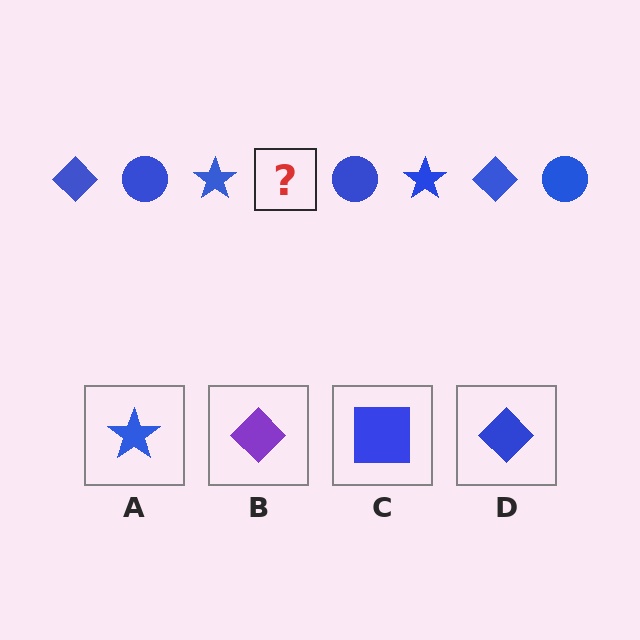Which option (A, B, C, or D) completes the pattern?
D.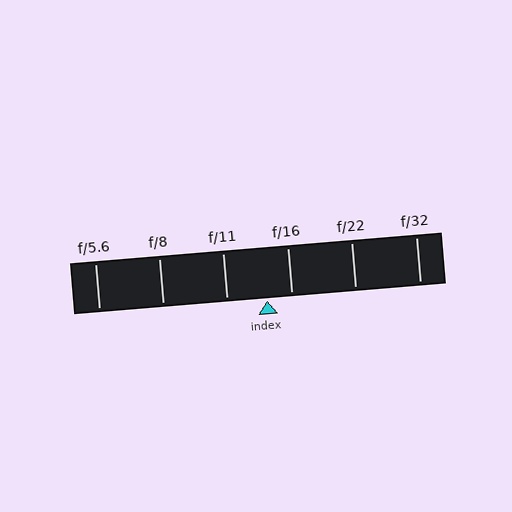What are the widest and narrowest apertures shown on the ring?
The widest aperture shown is f/5.6 and the narrowest is f/32.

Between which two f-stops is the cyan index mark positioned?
The index mark is between f/11 and f/16.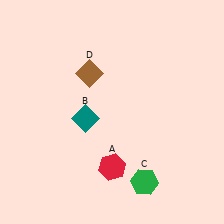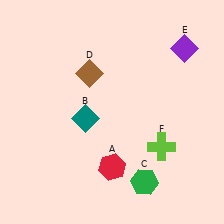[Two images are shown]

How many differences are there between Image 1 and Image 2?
There are 2 differences between the two images.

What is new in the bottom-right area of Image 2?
A lime cross (F) was added in the bottom-right area of Image 2.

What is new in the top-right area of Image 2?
A purple diamond (E) was added in the top-right area of Image 2.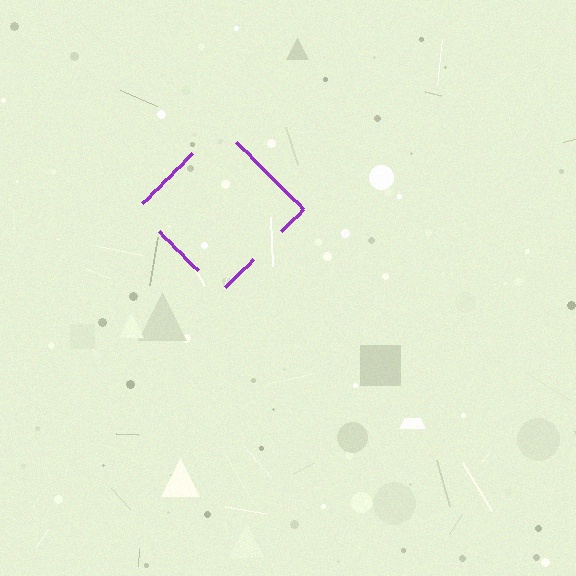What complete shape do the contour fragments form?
The contour fragments form a diamond.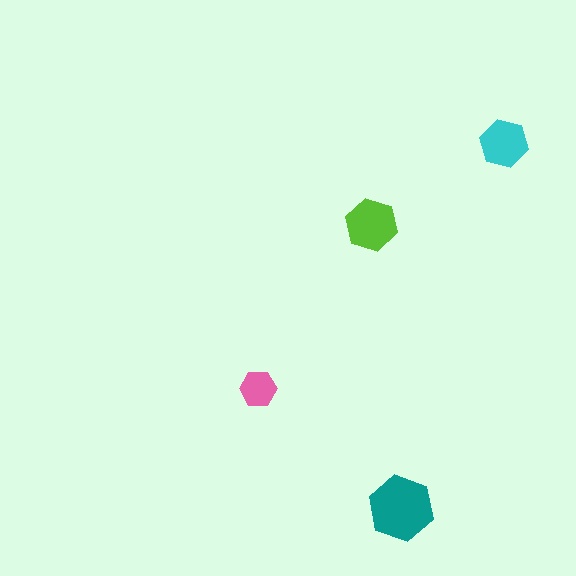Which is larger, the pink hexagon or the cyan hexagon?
The cyan one.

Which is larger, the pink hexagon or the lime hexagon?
The lime one.